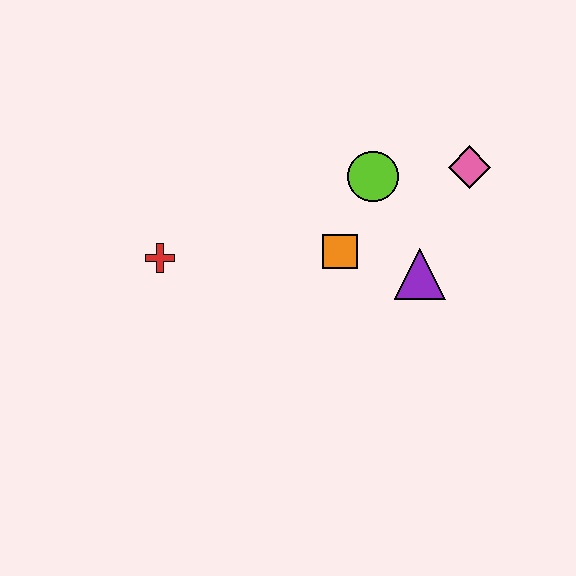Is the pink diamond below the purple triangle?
No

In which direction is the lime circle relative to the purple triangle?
The lime circle is above the purple triangle.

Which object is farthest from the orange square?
The red cross is farthest from the orange square.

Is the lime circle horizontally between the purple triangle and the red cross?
Yes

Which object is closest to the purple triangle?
The orange square is closest to the purple triangle.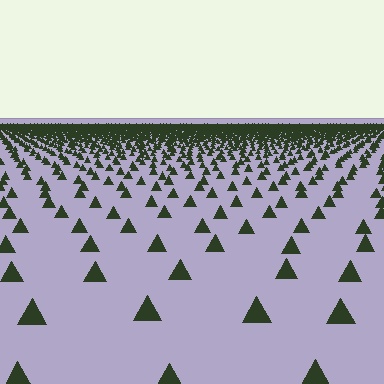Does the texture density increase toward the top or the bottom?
Density increases toward the top.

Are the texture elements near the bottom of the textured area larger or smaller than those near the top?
Larger. Near the bottom, elements are closer to the viewer and appear at a bigger on-screen size.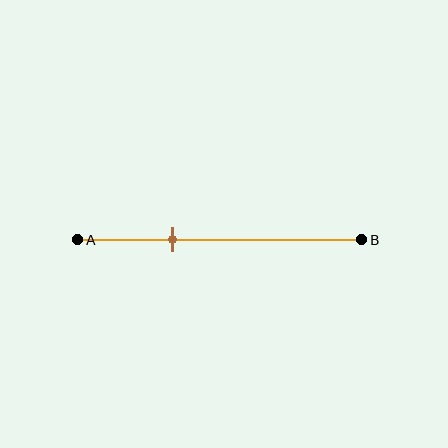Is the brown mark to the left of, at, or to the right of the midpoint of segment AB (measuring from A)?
The brown mark is to the left of the midpoint of segment AB.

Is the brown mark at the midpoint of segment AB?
No, the mark is at about 35% from A, not at the 50% midpoint.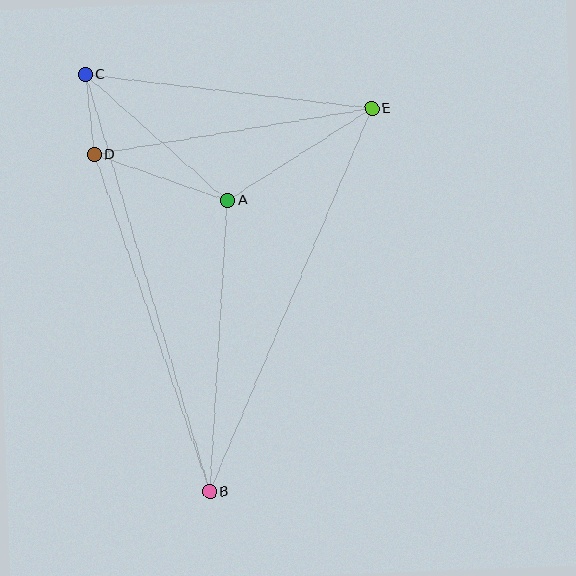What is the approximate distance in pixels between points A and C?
The distance between A and C is approximately 190 pixels.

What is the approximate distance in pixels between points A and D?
The distance between A and D is approximately 141 pixels.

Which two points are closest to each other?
Points C and D are closest to each other.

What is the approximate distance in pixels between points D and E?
The distance between D and E is approximately 282 pixels.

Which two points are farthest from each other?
Points B and C are farthest from each other.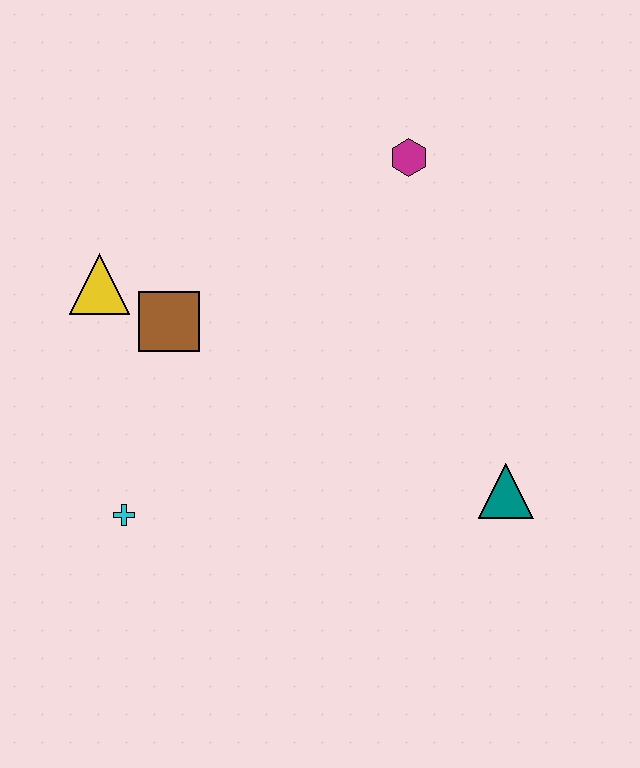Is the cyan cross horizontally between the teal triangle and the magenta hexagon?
No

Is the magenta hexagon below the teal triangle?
No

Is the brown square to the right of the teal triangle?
No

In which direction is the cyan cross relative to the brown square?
The cyan cross is below the brown square.